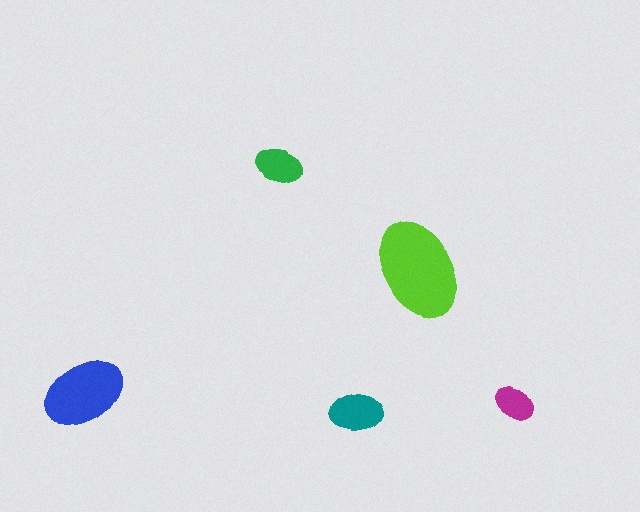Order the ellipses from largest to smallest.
the lime one, the blue one, the teal one, the green one, the magenta one.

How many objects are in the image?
There are 5 objects in the image.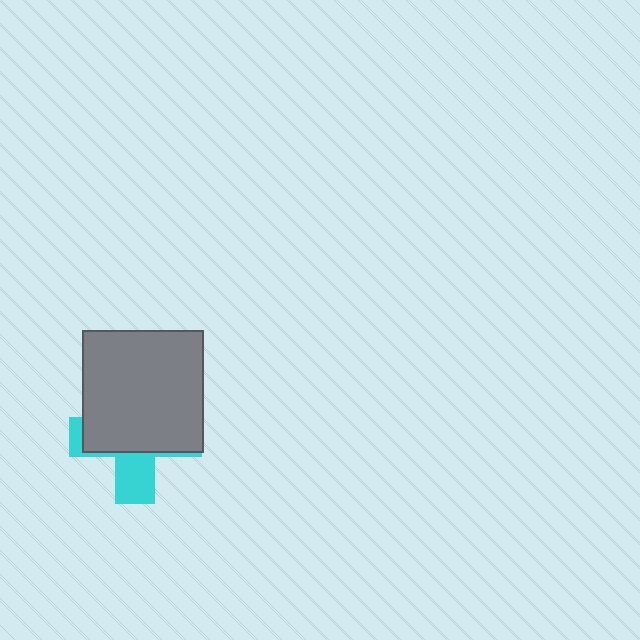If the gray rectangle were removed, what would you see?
You would see the complete cyan cross.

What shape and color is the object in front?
The object in front is a gray rectangle.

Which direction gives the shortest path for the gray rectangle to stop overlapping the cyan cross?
Moving up gives the shortest separation.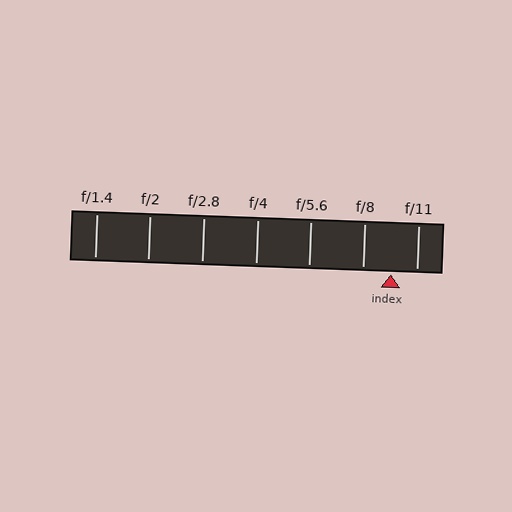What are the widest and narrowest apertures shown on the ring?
The widest aperture shown is f/1.4 and the narrowest is f/11.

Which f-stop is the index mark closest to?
The index mark is closest to f/11.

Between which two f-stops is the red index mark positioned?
The index mark is between f/8 and f/11.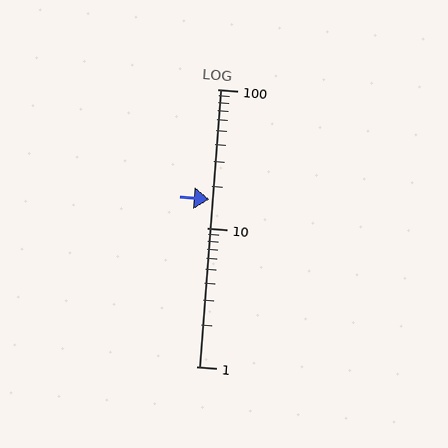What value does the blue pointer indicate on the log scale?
The pointer indicates approximately 16.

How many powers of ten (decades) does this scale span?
The scale spans 2 decades, from 1 to 100.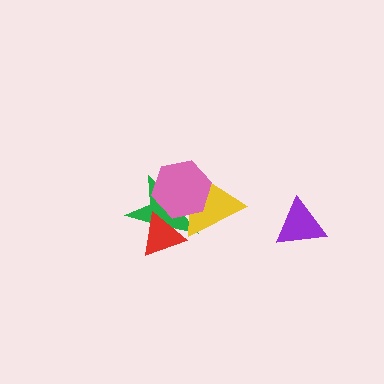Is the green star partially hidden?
Yes, it is partially covered by another shape.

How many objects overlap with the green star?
3 objects overlap with the green star.